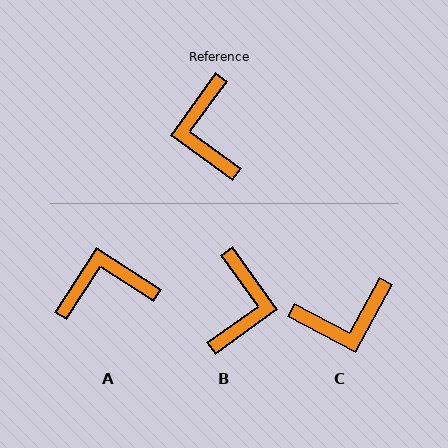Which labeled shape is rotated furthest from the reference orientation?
B, about 161 degrees away.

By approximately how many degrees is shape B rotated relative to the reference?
Approximately 161 degrees counter-clockwise.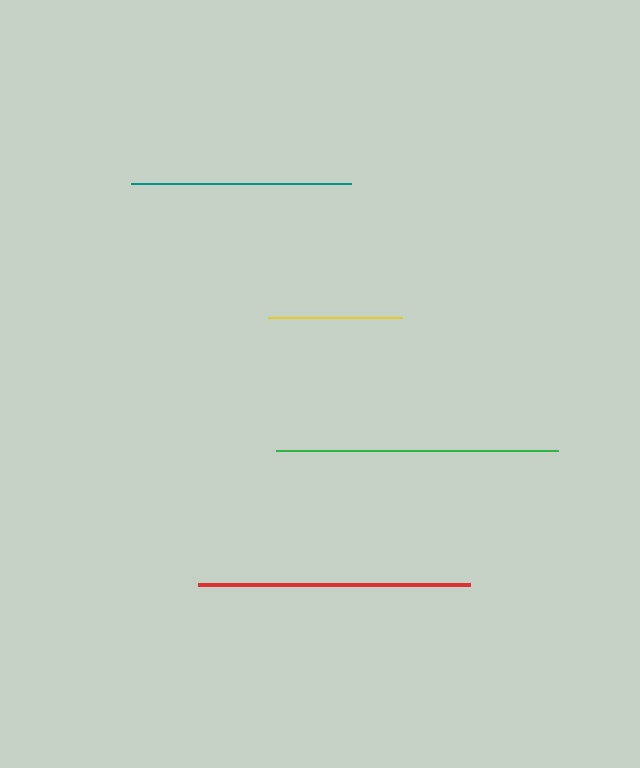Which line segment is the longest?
The green line is the longest at approximately 282 pixels.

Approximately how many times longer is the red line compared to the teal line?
The red line is approximately 1.2 times the length of the teal line.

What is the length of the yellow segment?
The yellow segment is approximately 134 pixels long.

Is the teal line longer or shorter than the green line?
The green line is longer than the teal line.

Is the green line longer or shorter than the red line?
The green line is longer than the red line.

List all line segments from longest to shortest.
From longest to shortest: green, red, teal, yellow.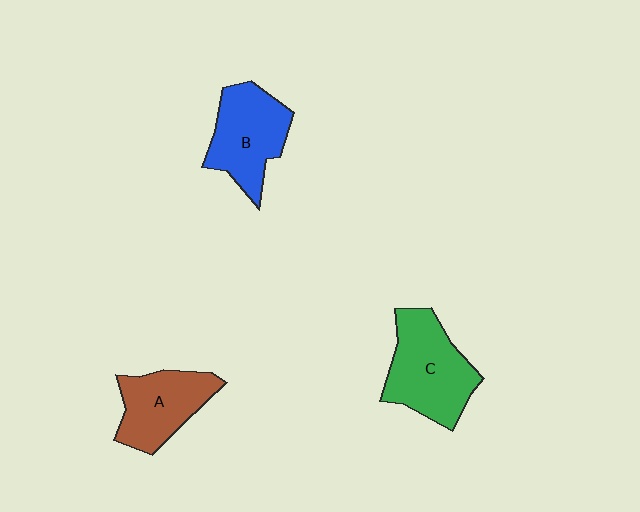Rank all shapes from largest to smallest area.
From largest to smallest: C (green), B (blue), A (brown).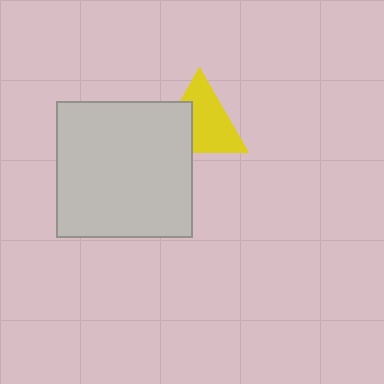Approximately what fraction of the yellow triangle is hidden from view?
Roughly 34% of the yellow triangle is hidden behind the light gray square.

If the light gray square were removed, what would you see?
You would see the complete yellow triangle.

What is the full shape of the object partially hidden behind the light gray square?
The partially hidden object is a yellow triangle.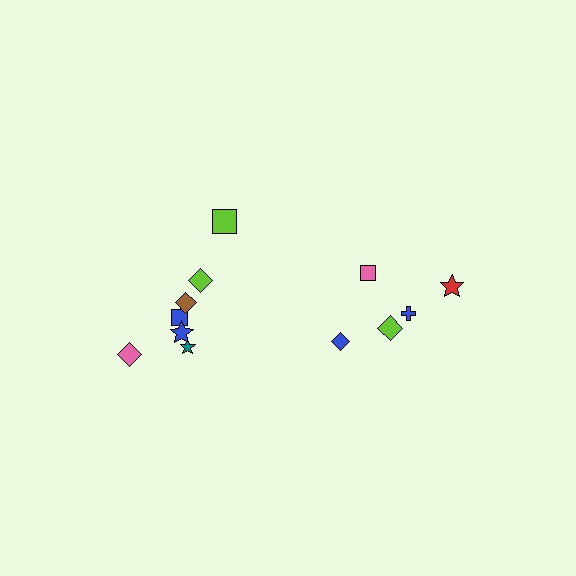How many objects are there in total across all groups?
There are 12 objects.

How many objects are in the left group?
There are 7 objects.